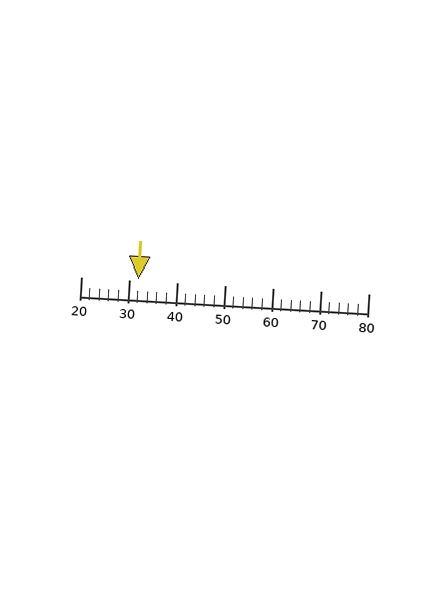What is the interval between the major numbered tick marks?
The major tick marks are spaced 10 units apart.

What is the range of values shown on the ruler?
The ruler shows values from 20 to 80.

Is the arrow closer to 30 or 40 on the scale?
The arrow is closer to 30.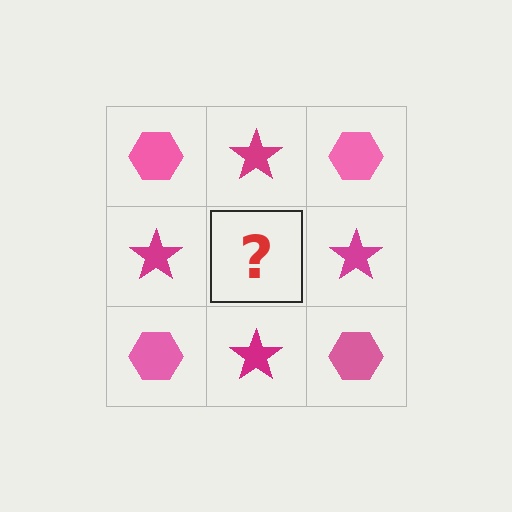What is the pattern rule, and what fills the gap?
The rule is that it alternates pink hexagon and magenta star in a checkerboard pattern. The gap should be filled with a pink hexagon.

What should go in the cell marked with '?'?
The missing cell should contain a pink hexagon.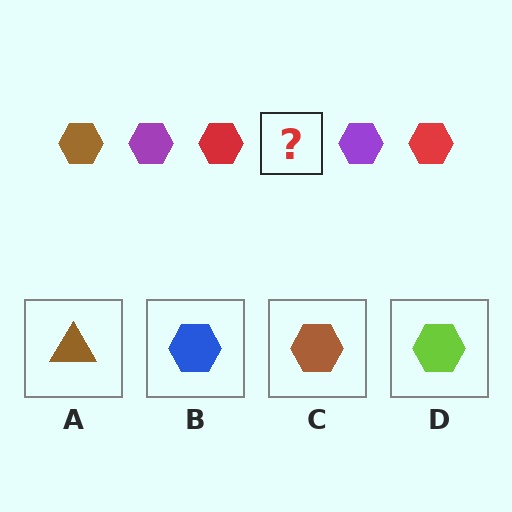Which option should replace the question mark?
Option C.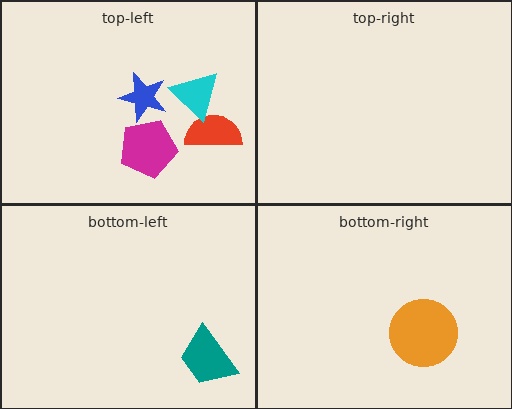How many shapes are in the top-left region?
4.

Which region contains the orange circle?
The bottom-right region.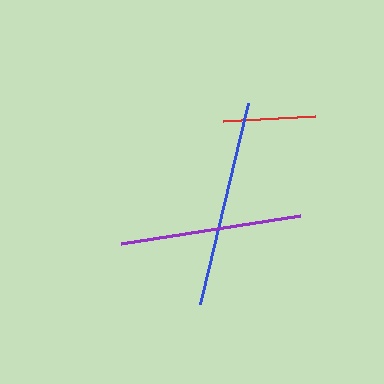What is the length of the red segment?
The red segment is approximately 92 pixels long.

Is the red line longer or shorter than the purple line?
The purple line is longer than the red line.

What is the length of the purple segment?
The purple segment is approximately 181 pixels long.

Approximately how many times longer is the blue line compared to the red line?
The blue line is approximately 2.2 times the length of the red line.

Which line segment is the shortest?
The red line is the shortest at approximately 92 pixels.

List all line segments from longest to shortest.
From longest to shortest: blue, purple, red.